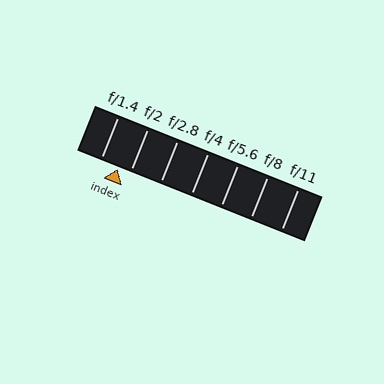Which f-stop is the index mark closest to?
The index mark is closest to f/2.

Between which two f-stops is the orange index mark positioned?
The index mark is between f/1.4 and f/2.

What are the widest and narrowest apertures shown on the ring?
The widest aperture shown is f/1.4 and the narrowest is f/11.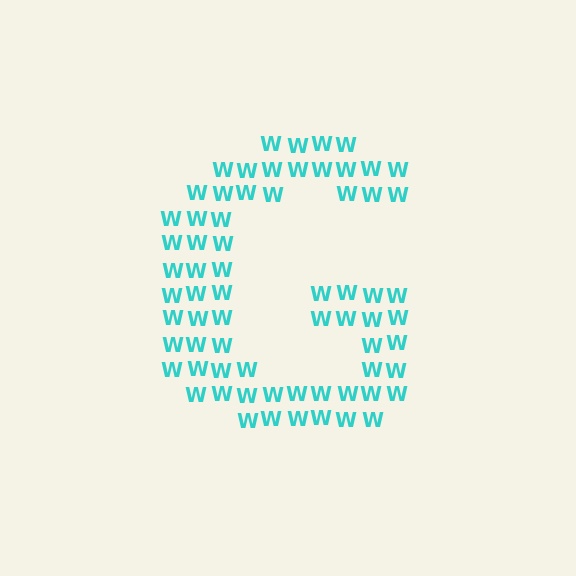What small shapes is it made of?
It is made of small letter W's.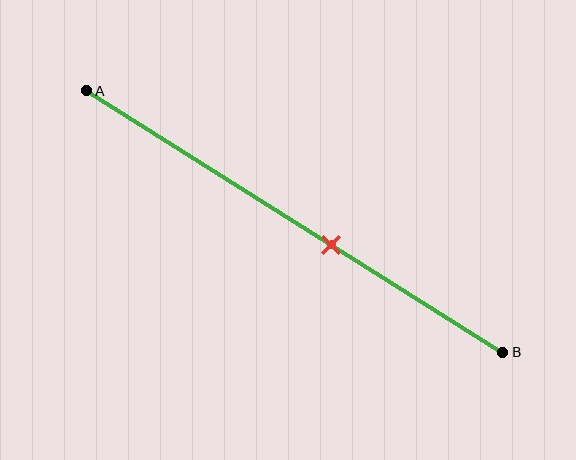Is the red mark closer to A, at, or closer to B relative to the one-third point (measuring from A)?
The red mark is closer to point B than the one-third point of segment AB.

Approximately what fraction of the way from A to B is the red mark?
The red mark is approximately 60% of the way from A to B.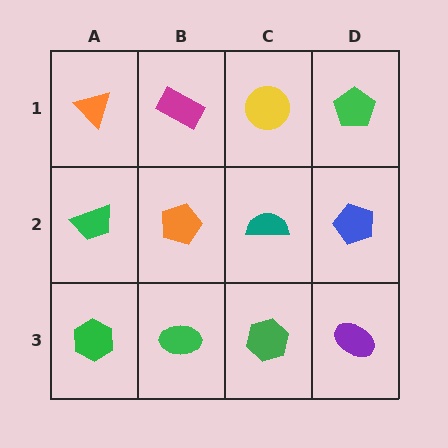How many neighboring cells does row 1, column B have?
3.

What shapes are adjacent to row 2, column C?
A yellow circle (row 1, column C), a green hexagon (row 3, column C), an orange pentagon (row 2, column B), a blue pentagon (row 2, column D).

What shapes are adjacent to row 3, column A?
A green trapezoid (row 2, column A), a green ellipse (row 3, column B).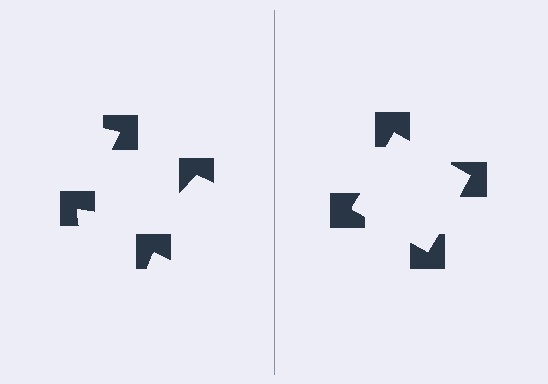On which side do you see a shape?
An illusory square appears on the right side. On the left side the wedge cuts are rotated, so no coherent shape forms.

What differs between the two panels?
The notched squares are positioned identically on both sides; only the wedge orientations differ. On the right they align to a square; on the left they are misaligned.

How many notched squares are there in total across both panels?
8 — 4 on each side.